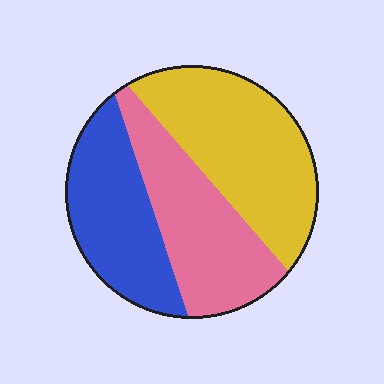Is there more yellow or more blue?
Yellow.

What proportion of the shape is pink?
Pink covers 31% of the shape.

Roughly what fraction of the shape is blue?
Blue covers roughly 30% of the shape.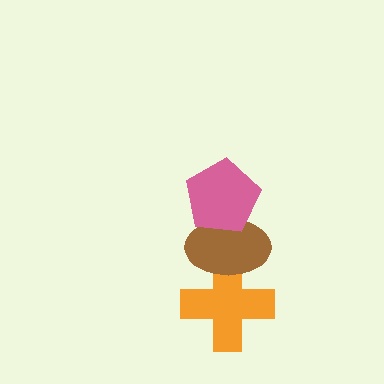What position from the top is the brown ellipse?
The brown ellipse is 2nd from the top.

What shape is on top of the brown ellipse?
The pink pentagon is on top of the brown ellipse.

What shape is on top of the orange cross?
The brown ellipse is on top of the orange cross.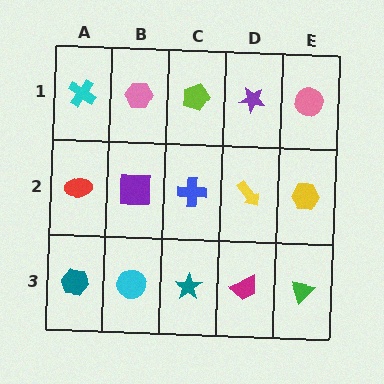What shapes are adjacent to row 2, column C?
A lime pentagon (row 1, column C), a teal star (row 3, column C), a purple square (row 2, column B), a yellow arrow (row 2, column D).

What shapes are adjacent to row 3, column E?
A yellow hexagon (row 2, column E), a magenta trapezoid (row 3, column D).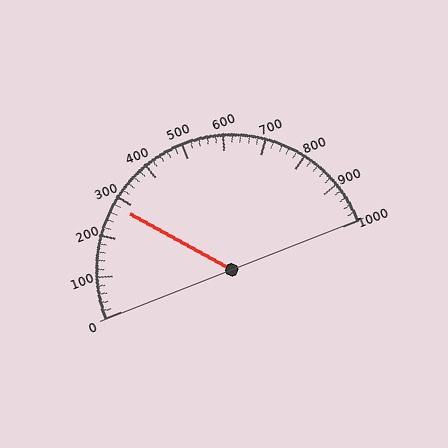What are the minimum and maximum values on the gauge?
The gauge ranges from 0 to 1000.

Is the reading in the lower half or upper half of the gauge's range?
The reading is in the lower half of the range (0 to 1000).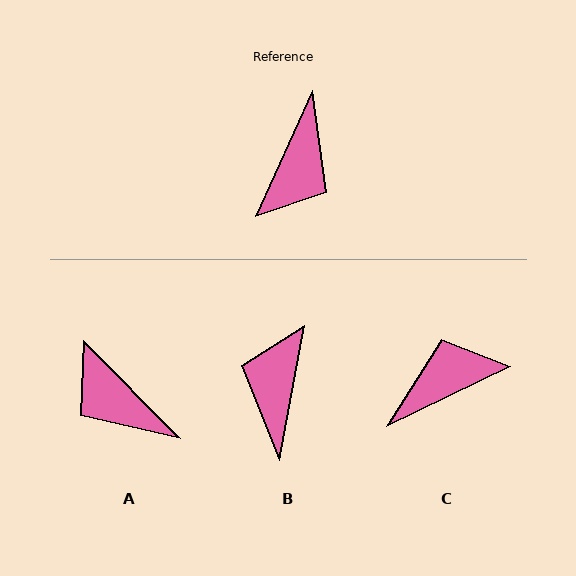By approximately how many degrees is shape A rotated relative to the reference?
Approximately 110 degrees clockwise.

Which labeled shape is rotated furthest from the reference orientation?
B, about 166 degrees away.